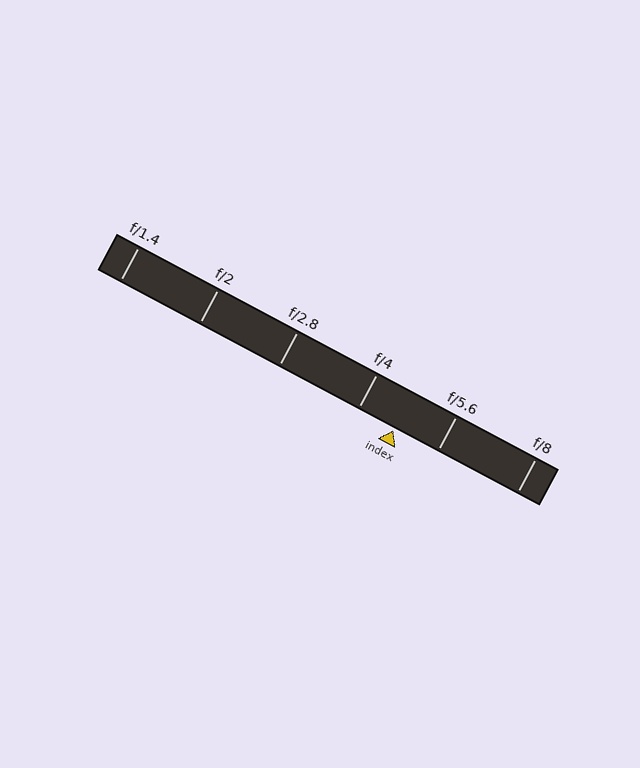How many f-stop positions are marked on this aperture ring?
There are 6 f-stop positions marked.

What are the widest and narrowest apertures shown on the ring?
The widest aperture shown is f/1.4 and the narrowest is f/8.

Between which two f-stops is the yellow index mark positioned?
The index mark is between f/4 and f/5.6.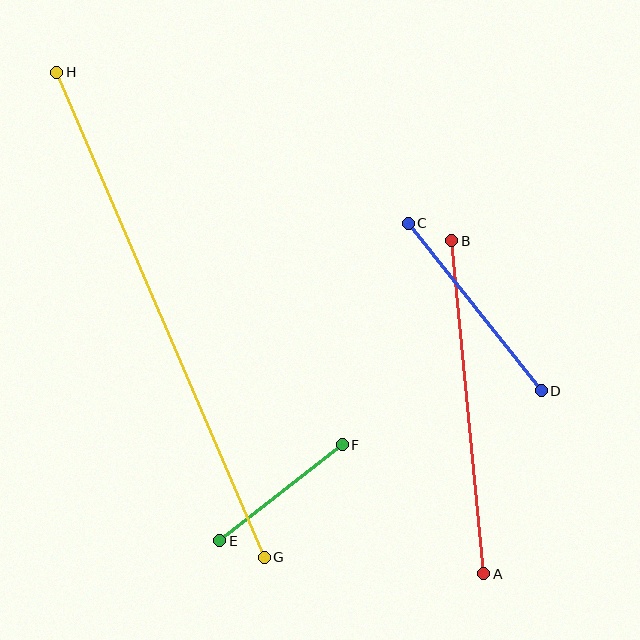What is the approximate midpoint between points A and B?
The midpoint is at approximately (468, 407) pixels.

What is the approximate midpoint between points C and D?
The midpoint is at approximately (475, 307) pixels.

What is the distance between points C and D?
The distance is approximately 214 pixels.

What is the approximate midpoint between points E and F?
The midpoint is at approximately (281, 493) pixels.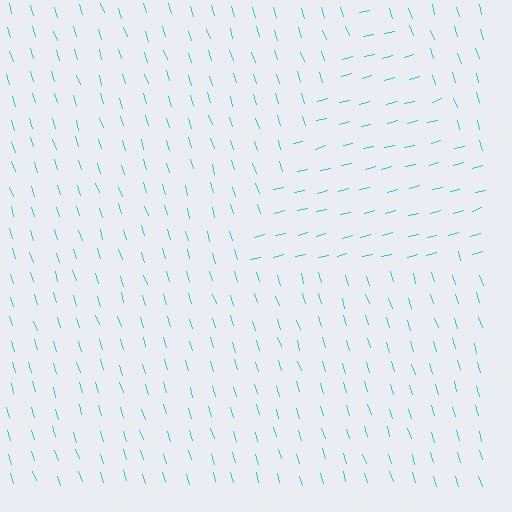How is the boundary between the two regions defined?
The boundary is defined purely by a change in line orientation (approximately 87 degrees difference). All lines are the same color and thickness.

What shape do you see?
I see a triangle.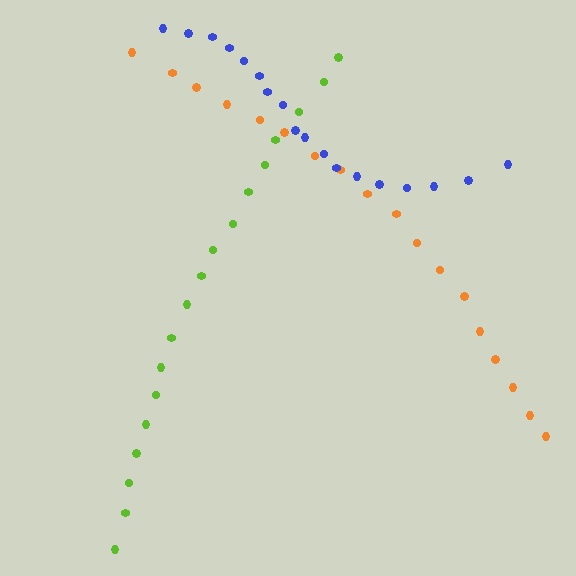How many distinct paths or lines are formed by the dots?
There are 3 distinct paths.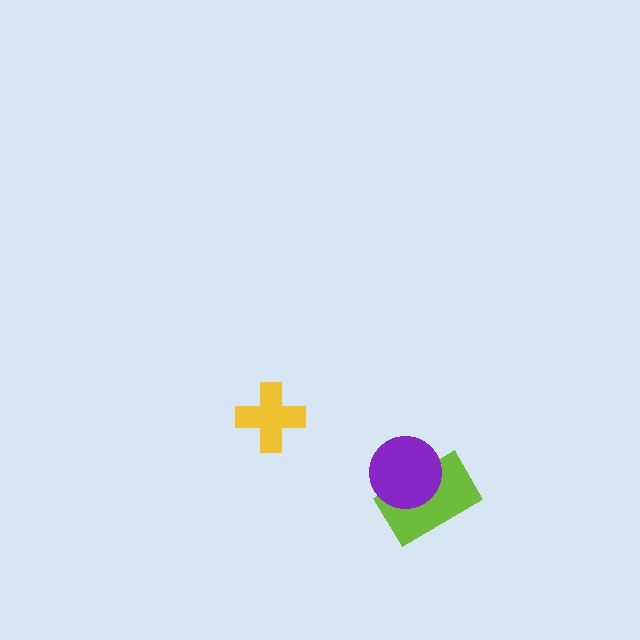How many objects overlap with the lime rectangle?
1 object overlaps with the lime rectangle.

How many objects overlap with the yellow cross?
0 objects overlap with the yellow cross.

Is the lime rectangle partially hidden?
Yes, it is partially covered by another shape.